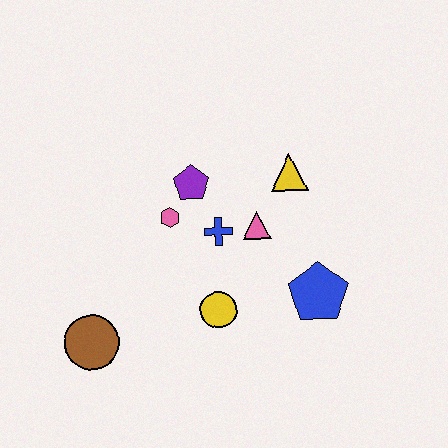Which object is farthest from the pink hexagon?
The blue pentagon is farthest from the pink hexagon.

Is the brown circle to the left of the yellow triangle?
Yes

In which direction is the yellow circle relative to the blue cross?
The yellow circle is below the blue cross.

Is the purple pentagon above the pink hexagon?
Yes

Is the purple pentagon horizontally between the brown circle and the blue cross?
Yes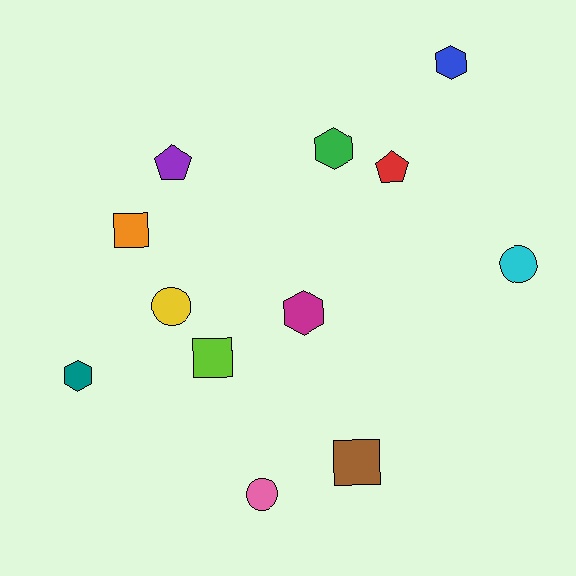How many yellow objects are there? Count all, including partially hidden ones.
There is 1 yellow object.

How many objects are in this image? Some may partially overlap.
There are 12 objects.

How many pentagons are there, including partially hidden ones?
There are 2 pentagons.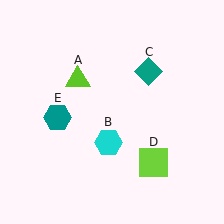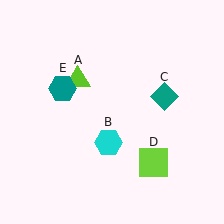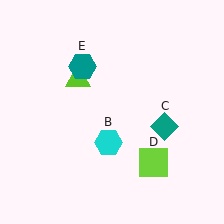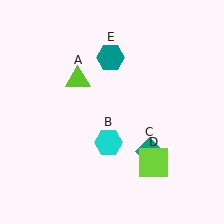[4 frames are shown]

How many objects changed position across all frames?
2 objects changed position: teal diamond (object C), teal hexagon (object E).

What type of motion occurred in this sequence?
The teal diamond (object C), teal hexagon (object E) rotated clockwise around the center of the scene.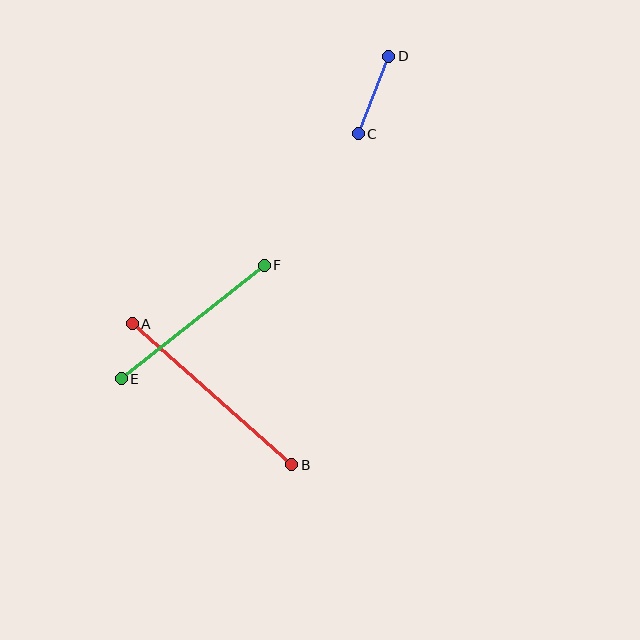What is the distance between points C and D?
The distance is approximately 83 pixels.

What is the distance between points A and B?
The distance is approximately 213 pixels.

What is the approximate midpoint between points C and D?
The midpoint is at approximately (374, 95) pixels.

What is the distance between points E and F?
The distance is approximately 182 pixels.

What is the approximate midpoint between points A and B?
The midpoint is at approximately (212, 394) pixels.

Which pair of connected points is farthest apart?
Points A and B are farthest apart.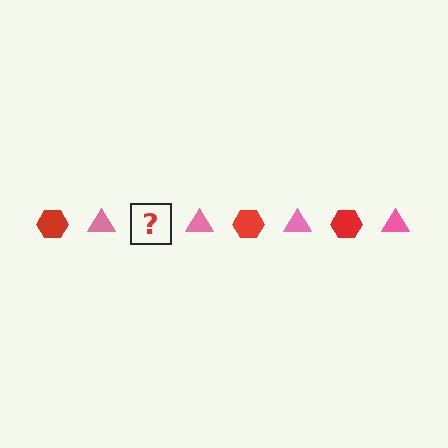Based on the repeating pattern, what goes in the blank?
The blank should be a red hexagon.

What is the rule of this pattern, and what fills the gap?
The rule is that the pattern alternates between red hexagon and pink triangle. The gap should be filled with a red hexagon.